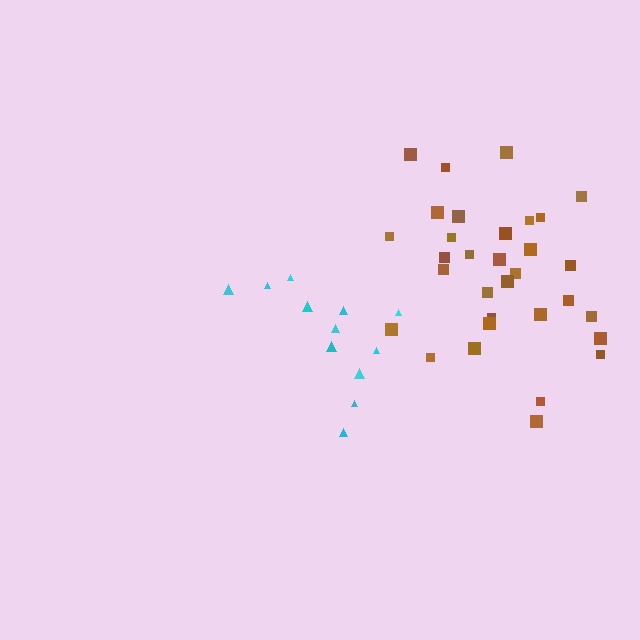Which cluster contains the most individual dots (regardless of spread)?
Brown (33).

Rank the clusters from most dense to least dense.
brown, cyan.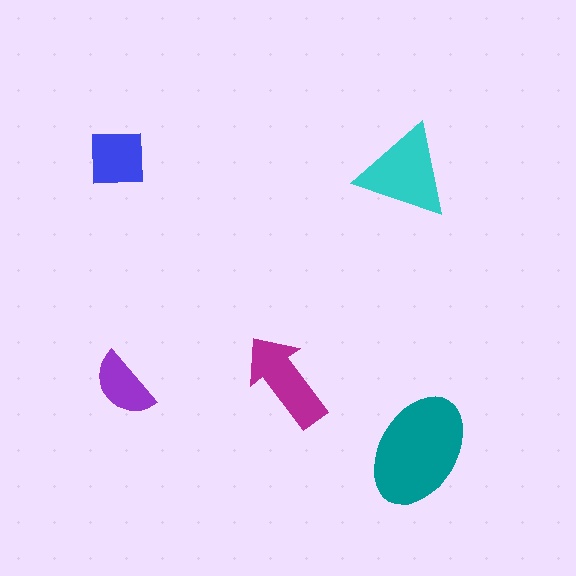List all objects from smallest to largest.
The purple semicircle, the blue square, the magenta arrow, the cyan triangle, the teal ellipse.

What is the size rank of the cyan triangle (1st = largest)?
2nd.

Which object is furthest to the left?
The blue square is leftmost.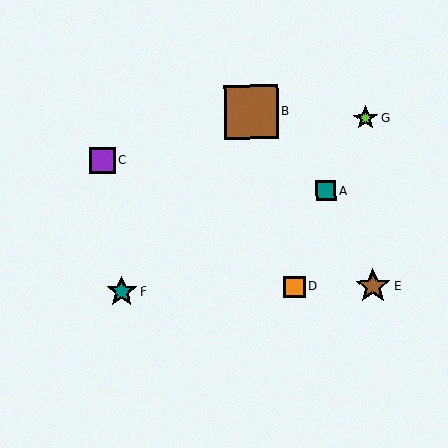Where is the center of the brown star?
The center of the brown star is at (373, 286).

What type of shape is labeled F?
Shape F is a teal star.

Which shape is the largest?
The brown square (labeled B) is the largest.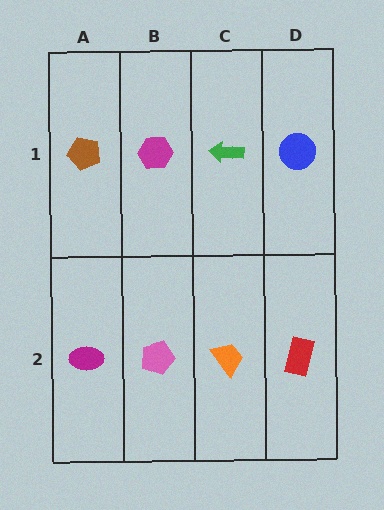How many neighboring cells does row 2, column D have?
2.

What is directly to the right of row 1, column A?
A magenta hexagon.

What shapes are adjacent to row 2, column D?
A blue circle (row 1, column D), an orange trapezoid (row 2, column C).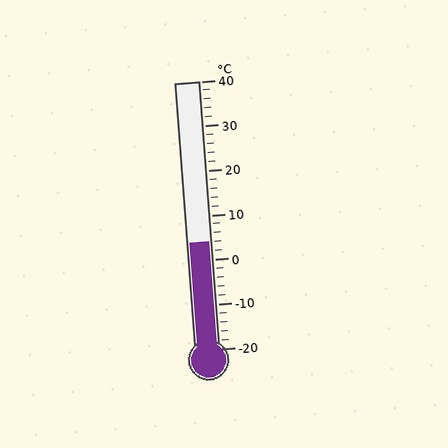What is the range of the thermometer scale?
The thermometer scale ranges from -20°C to 40°C.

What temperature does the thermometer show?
The thermometer shows approximately 4°C.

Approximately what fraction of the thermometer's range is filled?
The thermometer is filled to approximately 40% of its range.